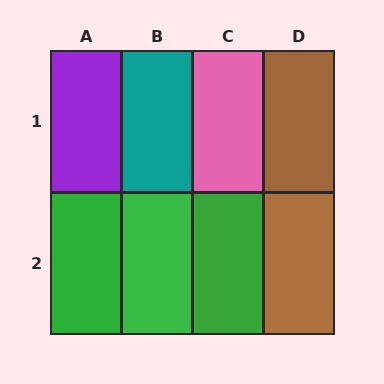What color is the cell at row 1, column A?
Purple.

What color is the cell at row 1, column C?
Pink.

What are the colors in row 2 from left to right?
Green, green, green, brown.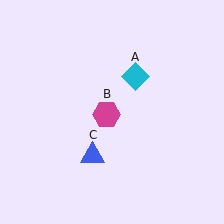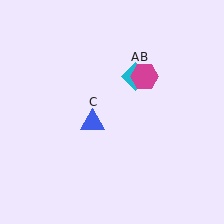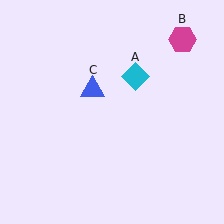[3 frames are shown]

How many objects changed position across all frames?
2 objects changed position: magenta hexagon (object B), blue triangle (object C).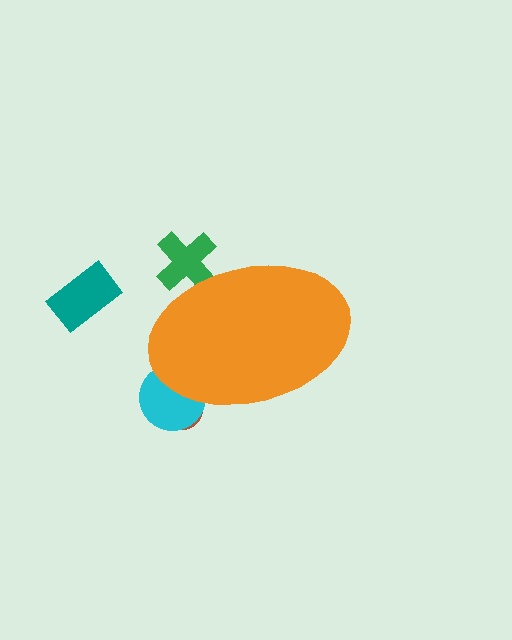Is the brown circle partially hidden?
Yes, the brown circle is partially hidden behind the orange ellipse.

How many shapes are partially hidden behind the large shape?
3 shapes are partially hidden.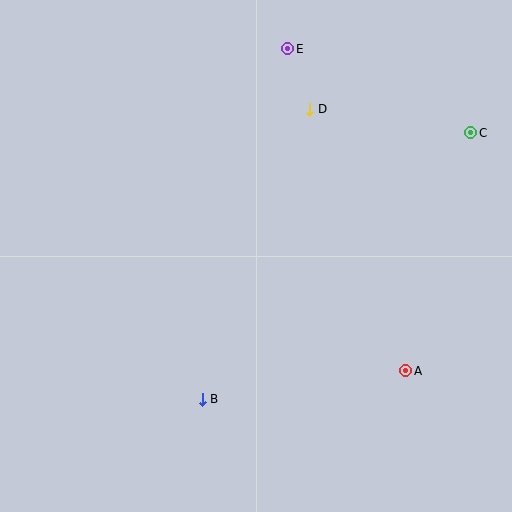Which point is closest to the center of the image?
Point B at (202, 399) is closest to the center.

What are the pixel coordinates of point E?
Point E is at (288, 49).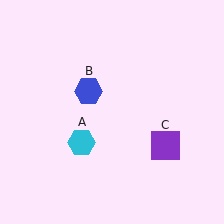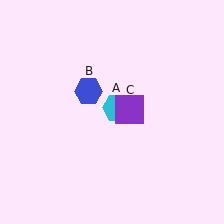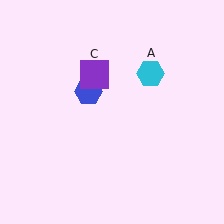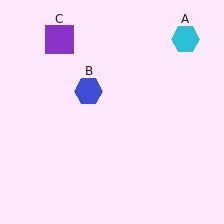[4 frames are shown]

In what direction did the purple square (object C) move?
The purple square (object C) moved up and to the left.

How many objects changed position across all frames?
2 objects changed position: cyan hexagon (object A), purple square (object C).